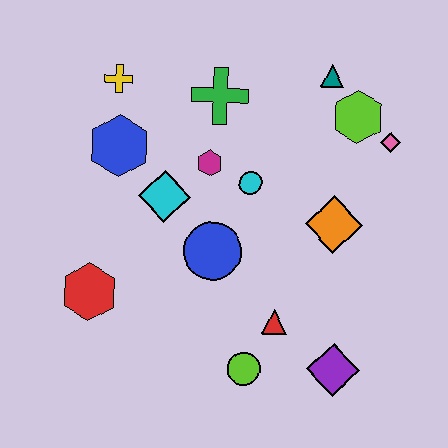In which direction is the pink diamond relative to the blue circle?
The pink diamond is to the right of the blue circle.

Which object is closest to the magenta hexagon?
The cyan circle is closest to the magenta hexagon.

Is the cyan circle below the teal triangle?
Yes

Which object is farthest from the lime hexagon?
The red hexagon is farthest from the lime hexagon.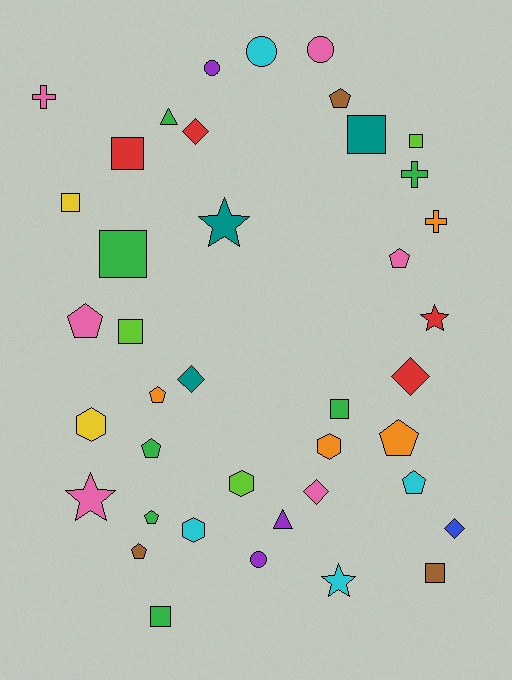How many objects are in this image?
There are 40 objects.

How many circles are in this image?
There are 4 circles.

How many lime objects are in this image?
There are 3 lime objects.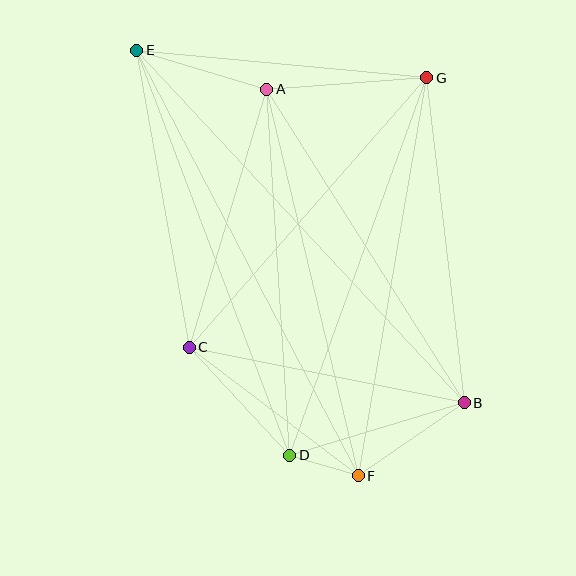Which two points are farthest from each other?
Points B and E are farthest from each other.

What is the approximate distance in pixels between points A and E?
The distance between A and E is approximately 136 pixels.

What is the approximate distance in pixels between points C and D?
The distance between C and D is approximately 148 pixels.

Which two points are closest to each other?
Points D and F are closest to each other.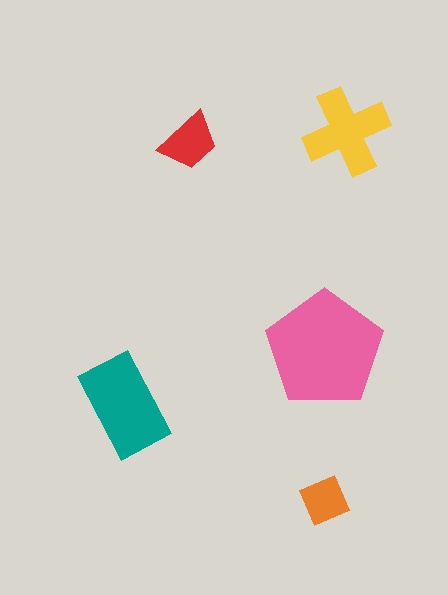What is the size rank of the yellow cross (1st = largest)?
3rd.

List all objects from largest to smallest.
The pink pentagon, the teal rectangle, the yellow cross, the red trapezoid, the orange diamond.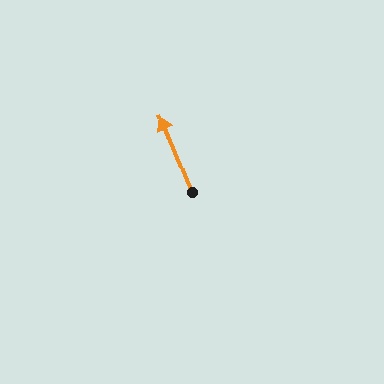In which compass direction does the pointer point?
North.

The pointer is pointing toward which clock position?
Roughly 11 o'clock.